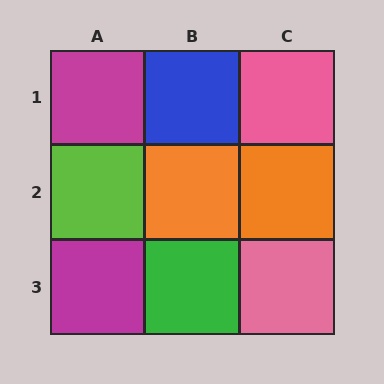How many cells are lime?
1 cell is lime.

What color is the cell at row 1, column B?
Blue.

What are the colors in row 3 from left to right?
Magenta, green, pink.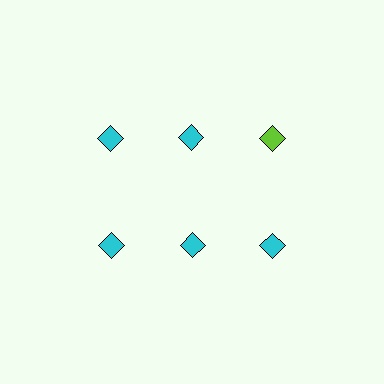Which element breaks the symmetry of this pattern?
The lime diamond in the top row, center column breaks the symmetry. All other shapes are cyan diamonds.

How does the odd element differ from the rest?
It has a different color: lime instead of cyan.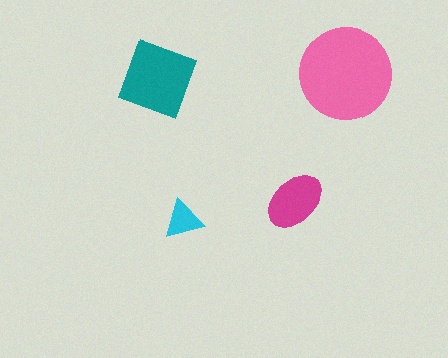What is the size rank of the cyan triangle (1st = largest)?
4th.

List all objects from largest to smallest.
The pink circle, the teal square, the magenta ellipse, the cyan triangle.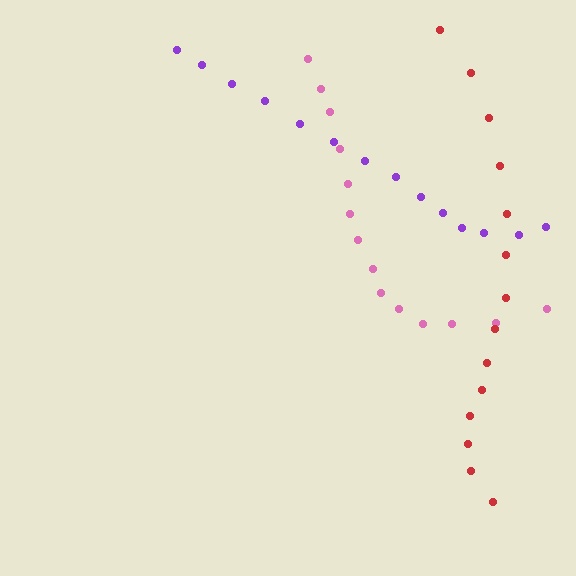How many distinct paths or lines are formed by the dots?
There are 3 distinct paths.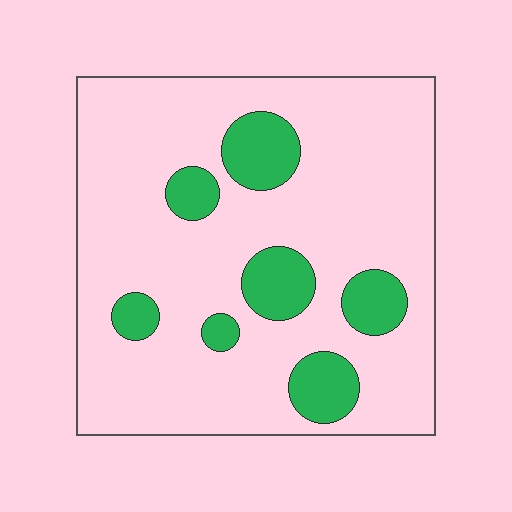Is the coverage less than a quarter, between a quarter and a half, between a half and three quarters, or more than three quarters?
Less than a quarter.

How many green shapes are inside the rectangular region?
7.